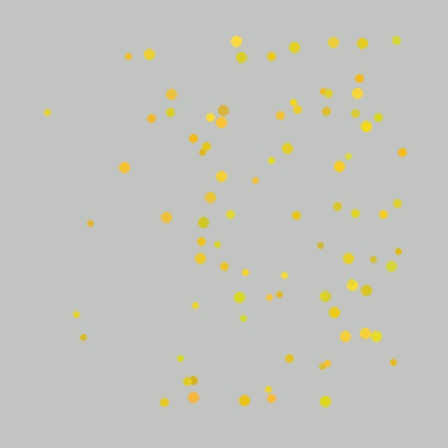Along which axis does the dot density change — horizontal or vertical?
Horizontal.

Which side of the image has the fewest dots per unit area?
The left.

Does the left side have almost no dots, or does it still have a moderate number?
Still a moderate number, just noticeably fewer than the right.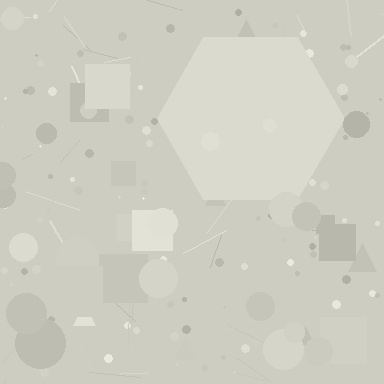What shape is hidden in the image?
A hexagon is hidden in the image.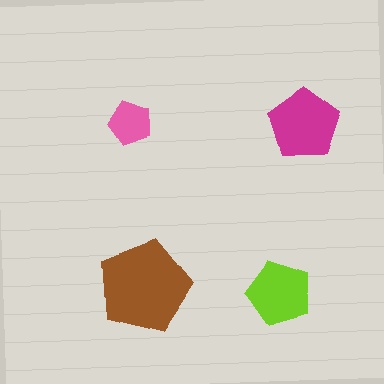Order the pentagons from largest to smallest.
the brown one, the magenta one, the lime one, the pink one.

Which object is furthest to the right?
The magenta pentagon is rightmost.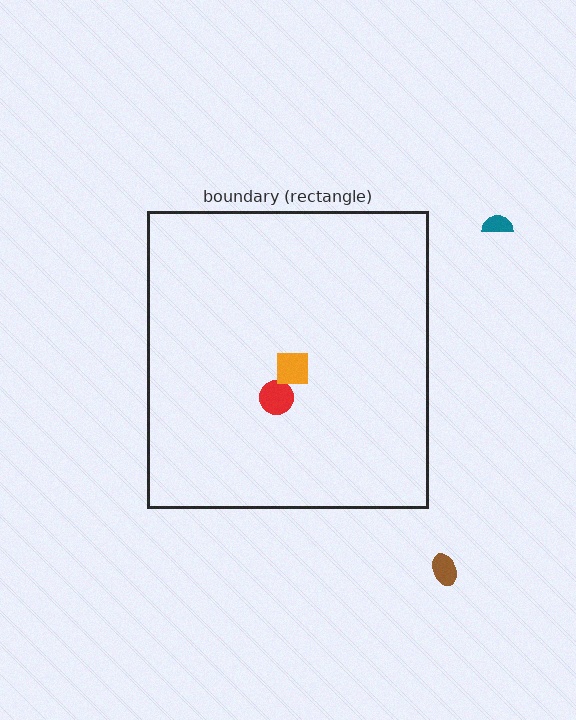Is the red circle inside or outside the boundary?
Inside.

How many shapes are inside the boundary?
2 inside, 2 outside.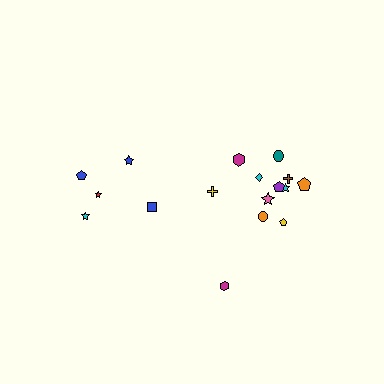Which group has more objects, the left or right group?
The right group.